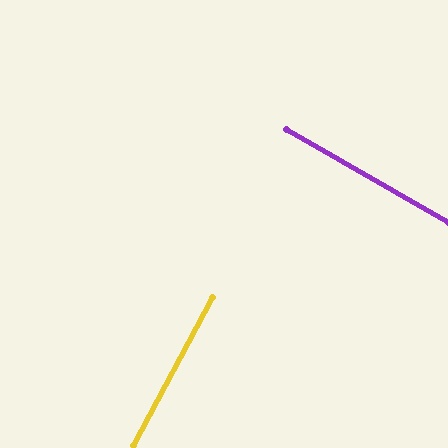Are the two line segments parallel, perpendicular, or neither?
Perpendicular — they meet at approximately 88°.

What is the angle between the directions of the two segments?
Approximately 88 degrees.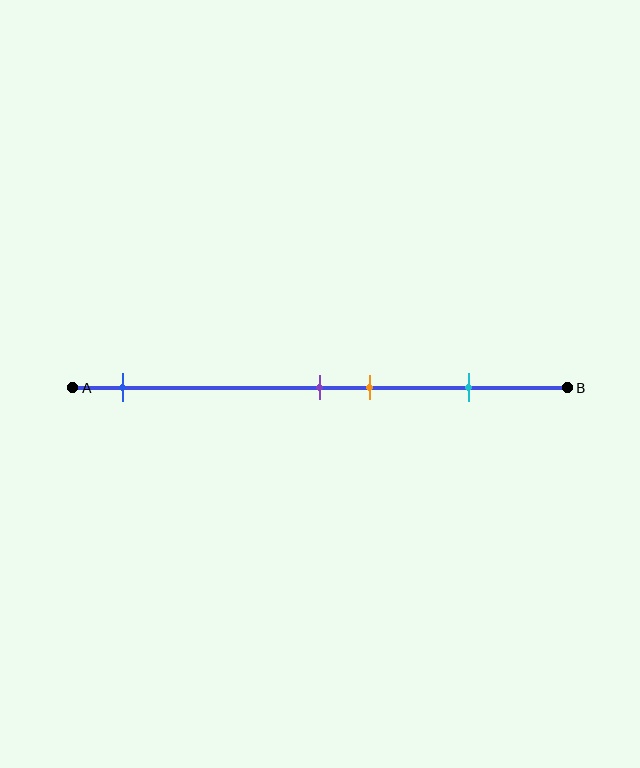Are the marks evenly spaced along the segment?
No, the marks are not evenly spaced.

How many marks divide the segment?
There are 4 marks dividing the segment.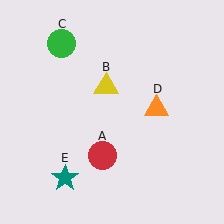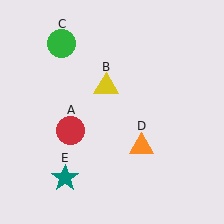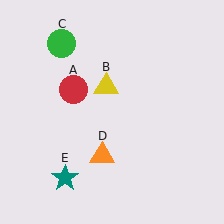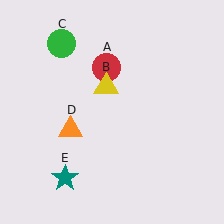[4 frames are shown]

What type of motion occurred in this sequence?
The red circle (object A), orange triangle (object D) rotated clockwise around the center of the scene.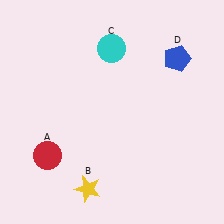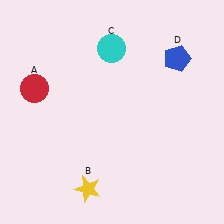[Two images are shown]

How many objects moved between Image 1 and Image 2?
1 object moved between the two images.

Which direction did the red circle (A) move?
The red circle (A) moved up.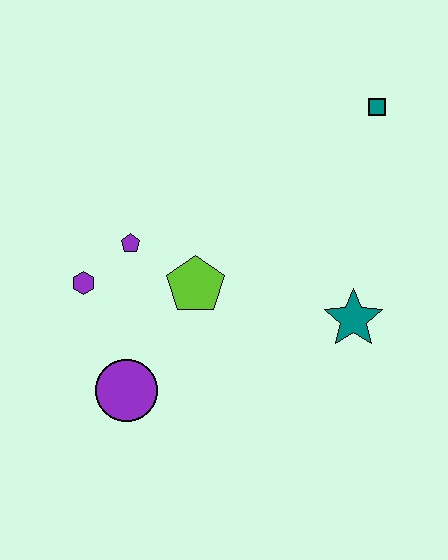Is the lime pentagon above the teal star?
Yes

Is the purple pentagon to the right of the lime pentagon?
No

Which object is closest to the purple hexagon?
The purple pentagon is closest to the purple hexagon.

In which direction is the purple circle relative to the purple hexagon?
The purple circle is below the purple hexagon.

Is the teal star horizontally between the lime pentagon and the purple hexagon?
No